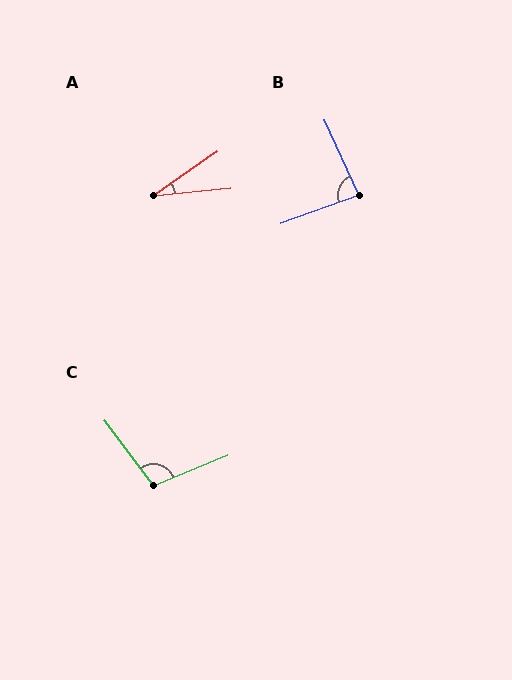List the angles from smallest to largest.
A (29°), B (85°), C (105°).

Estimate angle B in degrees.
Approximately 85 degrees.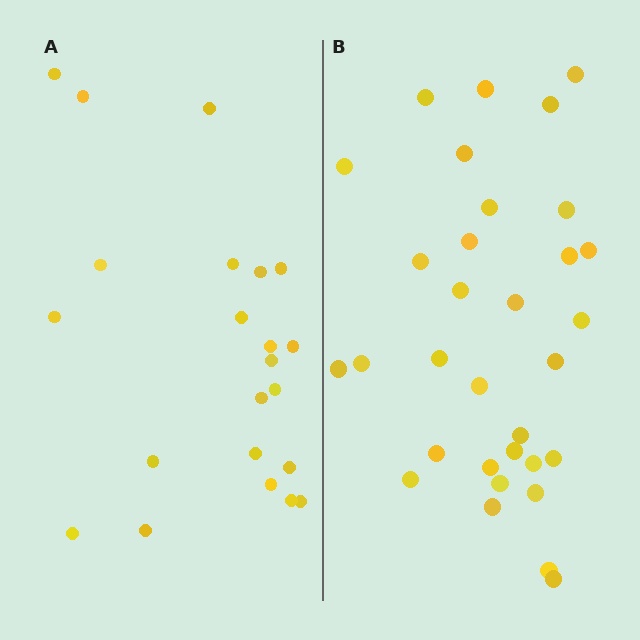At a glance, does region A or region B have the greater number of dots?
Region B (the right region) has more dots.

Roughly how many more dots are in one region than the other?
Region B has roughly 10 or so more dots than region A.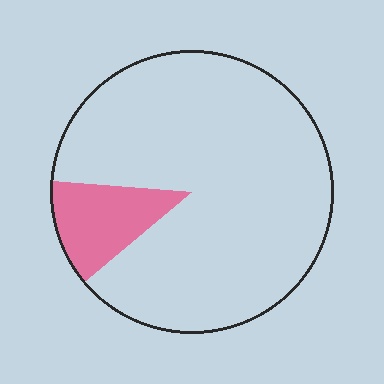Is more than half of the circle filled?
No.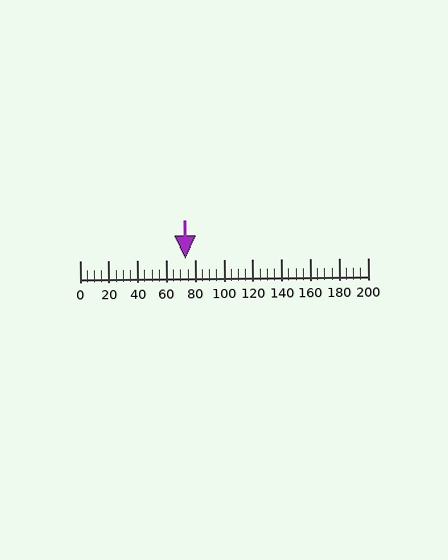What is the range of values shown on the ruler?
The ruler shows values from 0 to 200.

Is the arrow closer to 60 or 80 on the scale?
The arrow is closer to 80.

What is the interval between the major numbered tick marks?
The major tick marks are spaced 20 units apart.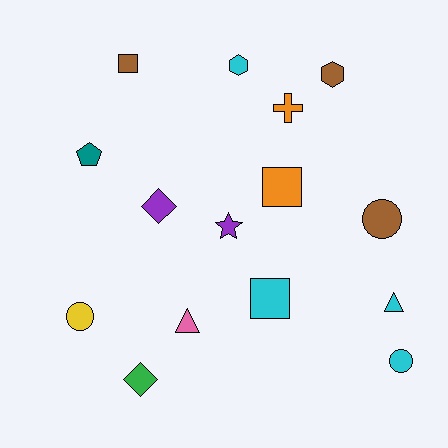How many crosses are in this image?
There is 1 cross.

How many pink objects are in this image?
There is 1 pink object.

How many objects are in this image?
There are 15 objects.